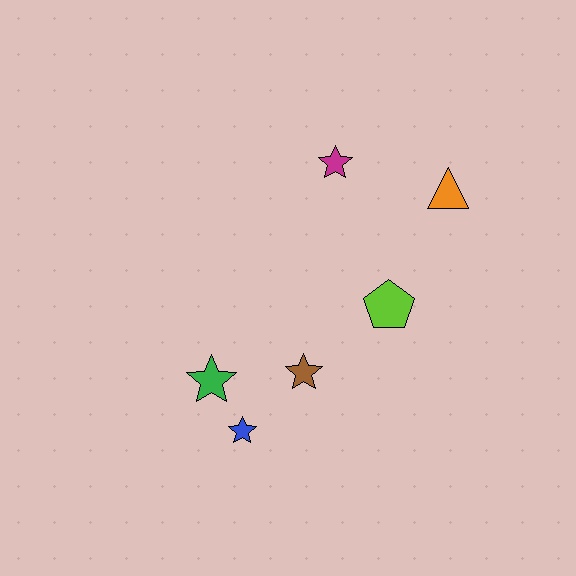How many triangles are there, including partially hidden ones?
There is 1 triangle.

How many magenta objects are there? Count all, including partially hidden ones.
There is 1 magenta object.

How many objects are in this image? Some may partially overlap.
There are 6 objects.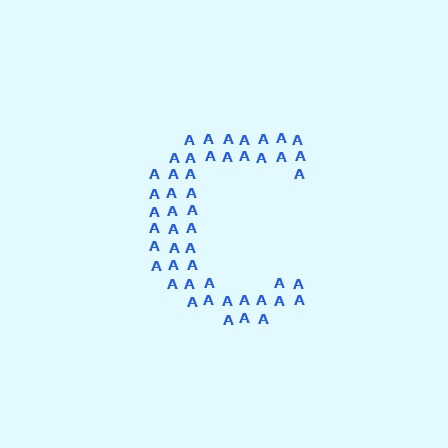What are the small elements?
The small elements are letter A's.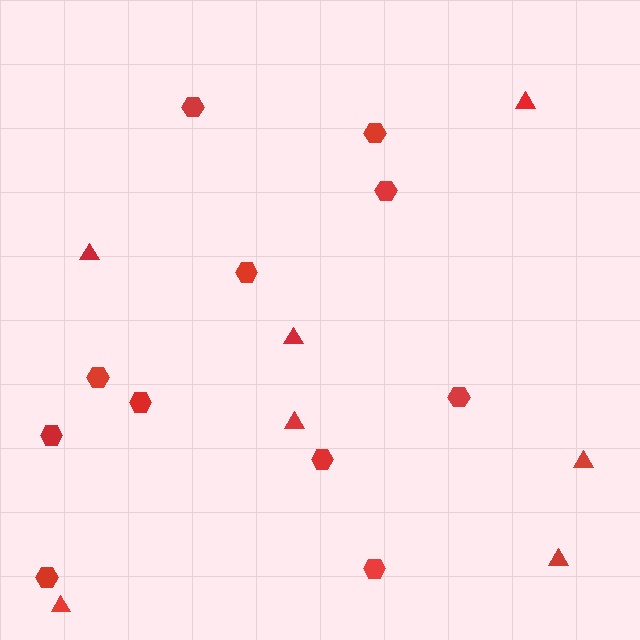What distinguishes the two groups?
There are 2 groups: one group of triangles (7) and one group of hexagons (11).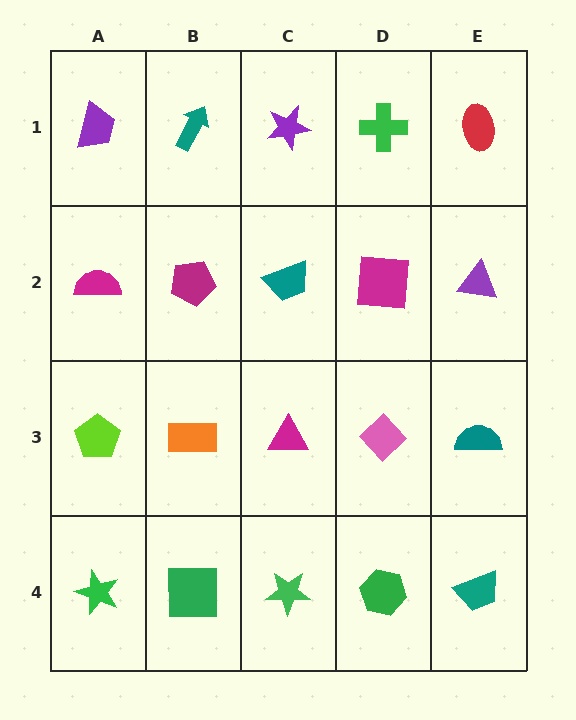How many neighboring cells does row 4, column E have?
2.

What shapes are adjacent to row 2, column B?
A teal arrow (row 1, column B), an orange rectangle (row 3, column B), a magenta semicircle (row 2, column A), a teal trapezoid (row 2, column C).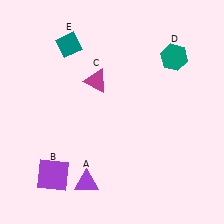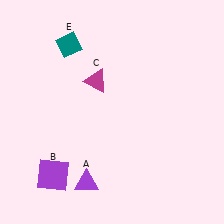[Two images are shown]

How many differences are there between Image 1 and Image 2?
There is 1 difference between the two images.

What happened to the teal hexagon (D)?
The teal hexagon (D) was removed in Image 2. It was in the top-right area of Image 1.